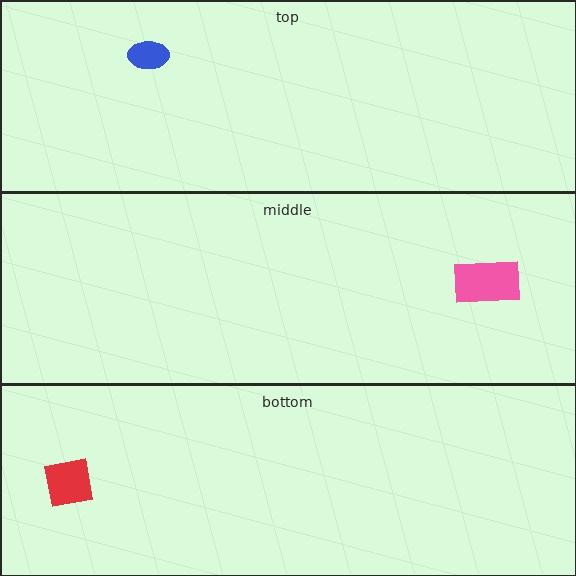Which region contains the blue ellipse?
The top region.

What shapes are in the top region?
The blue ellipse.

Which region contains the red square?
The bottom region.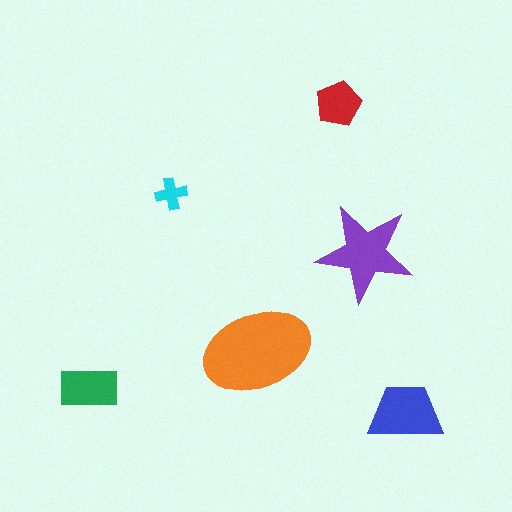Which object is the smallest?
The cyan cross.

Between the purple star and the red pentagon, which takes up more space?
The purple star.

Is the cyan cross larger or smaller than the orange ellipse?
Smaller.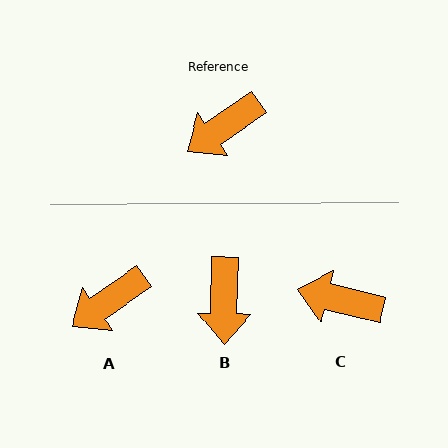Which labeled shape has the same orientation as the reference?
A.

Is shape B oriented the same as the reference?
No, it is off by about 55 degrees.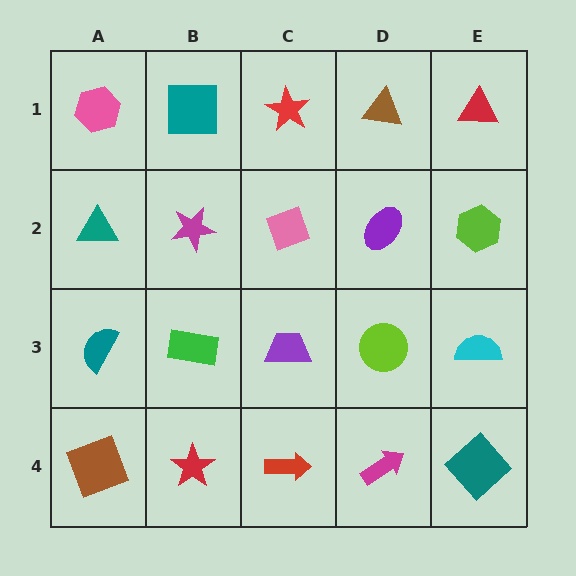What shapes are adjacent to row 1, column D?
A purple ellipse (row 2, column D), a red star (row 1, column C), a red triangle (row 1, column E).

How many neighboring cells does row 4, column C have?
3.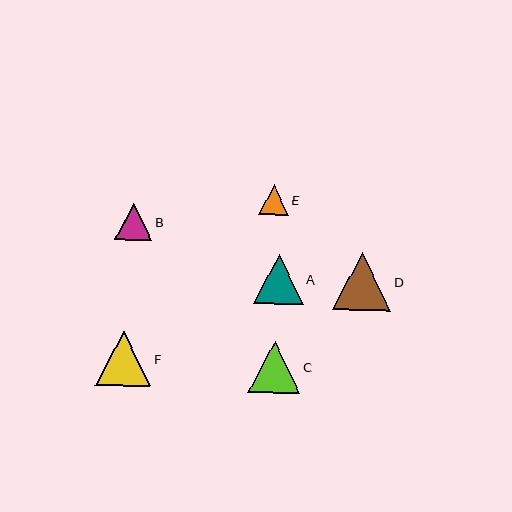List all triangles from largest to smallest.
From largest to smallest: D, F, C, A, B, E.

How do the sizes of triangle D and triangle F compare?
Triangle D and triangle F are approximately the same size.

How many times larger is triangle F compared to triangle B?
Triangle F is approximately 1.5 times the size of triangle B.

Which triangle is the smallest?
Triangle E is the smallest with a size of approximately 30 pixels.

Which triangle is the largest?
Triangle D is the largest with a size of approximately 58 pixels.